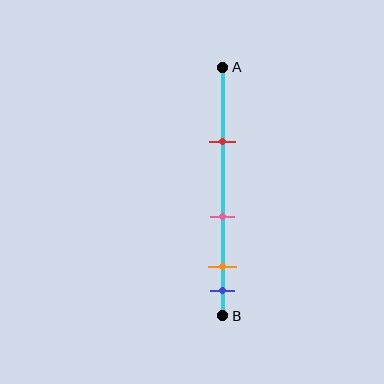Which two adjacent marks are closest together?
The orange and blue marks are the closest adjacent pair.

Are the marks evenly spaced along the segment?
No, the marks are not evenly spaced.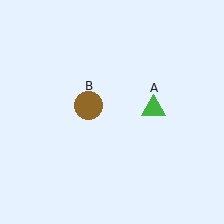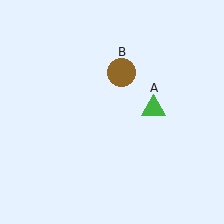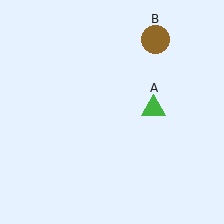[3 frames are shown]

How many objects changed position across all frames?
1 object changed position: brown circle (object B).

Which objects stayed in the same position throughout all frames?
Green triangle (object A) remained stationary.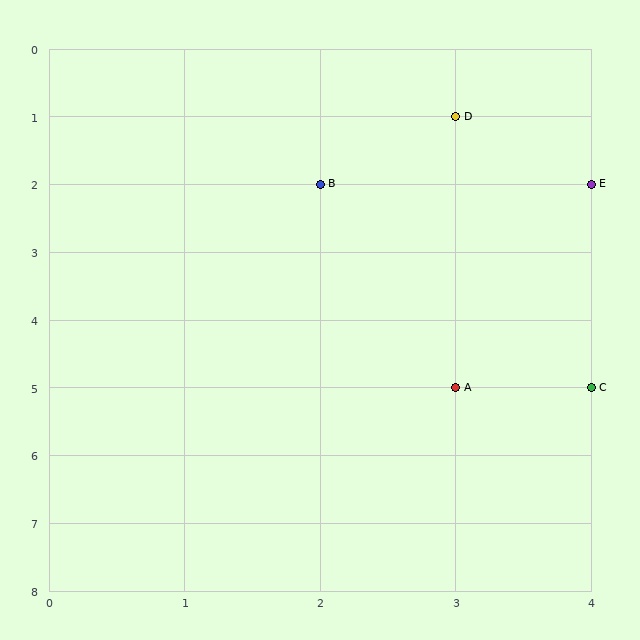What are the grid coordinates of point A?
Point A is at grid coordinates (3, 5).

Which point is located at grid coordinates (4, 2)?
Point E is at (4, 2).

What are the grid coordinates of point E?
Point E is at grid coordinates (4, 2).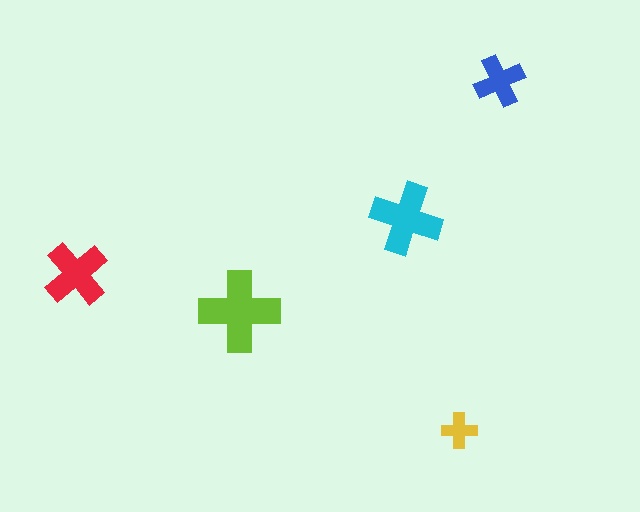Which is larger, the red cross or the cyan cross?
The cyan one.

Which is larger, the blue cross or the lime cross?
The lime one.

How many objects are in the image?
There are 5 objects in the image.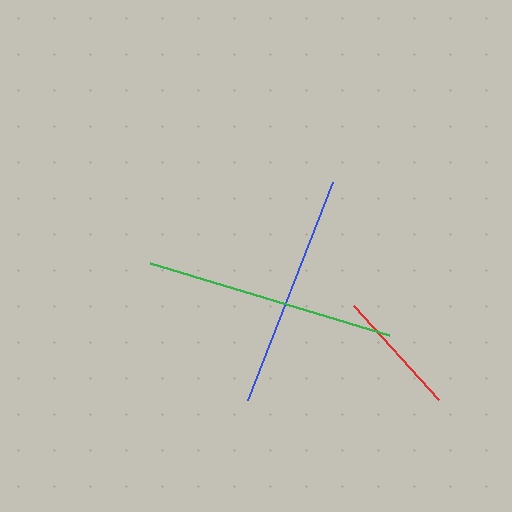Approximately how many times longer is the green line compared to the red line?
The green line is approximately 2.0 times the length of the red line.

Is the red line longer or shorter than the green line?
The green line is longer than the red line.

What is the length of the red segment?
The red segment is approximately 127 pixels long.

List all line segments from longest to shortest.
From longest to shortest: green, blue, red.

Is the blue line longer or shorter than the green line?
The green line is longer than the blue line.